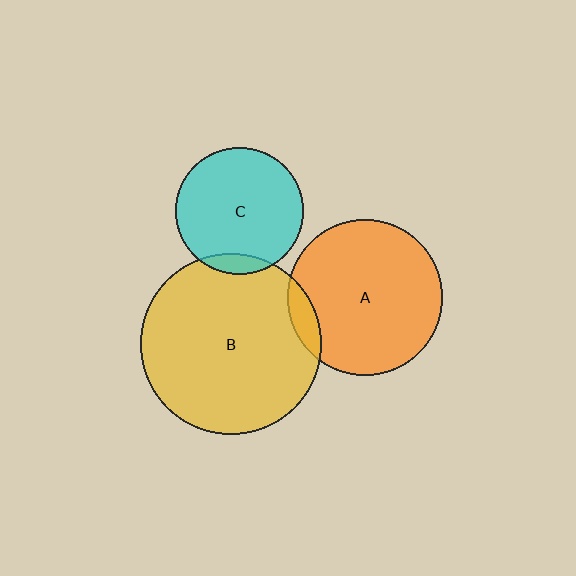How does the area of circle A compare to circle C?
Approximately 1.5 times.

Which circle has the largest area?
Circle B (yellow).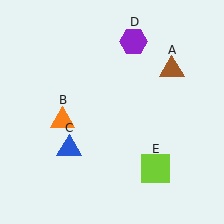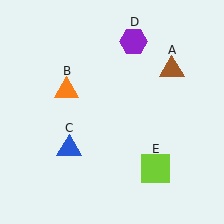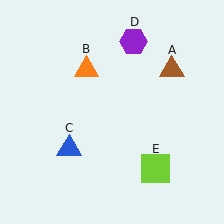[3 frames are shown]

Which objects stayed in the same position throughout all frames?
Brown triangle (object A) and blue triangle (object C) and purple hexagon (object D) and lime square (object E) remained stationary.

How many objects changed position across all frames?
1 object changed position: orange triangle (object B).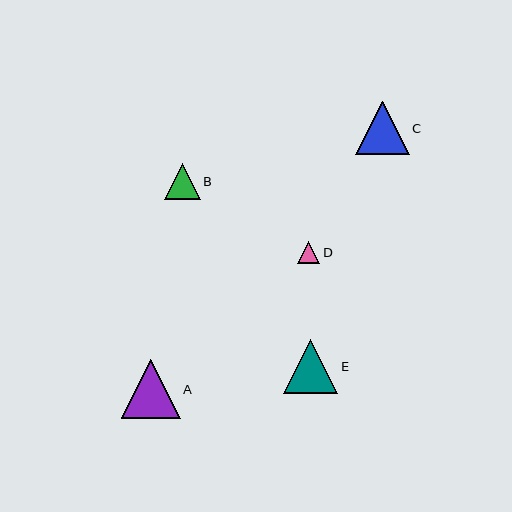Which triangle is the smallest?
Triangle D is the smallest with a size of approximately 22 pixels.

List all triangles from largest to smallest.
From largest to smallest: A, E, C, B, D.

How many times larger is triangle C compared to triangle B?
Triangle C is approximately 1.5 times the size of triangle B.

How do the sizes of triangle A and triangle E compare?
Triangle A and triangle E are approximately the same size.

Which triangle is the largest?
Triangle A is the largest with a size of approximately 58 pixels.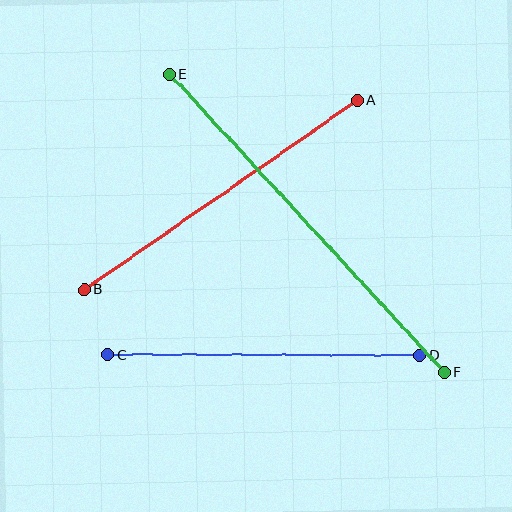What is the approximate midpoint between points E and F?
The midpoint is at approximately (307, 224) pixels.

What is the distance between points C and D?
The distance is approximately 312 pixels.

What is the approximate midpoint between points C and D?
The midpoint is at approximately (264, 355) pixels.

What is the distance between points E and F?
The distance is approximately 405 pixels.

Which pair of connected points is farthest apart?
Points E and F are farthest apart.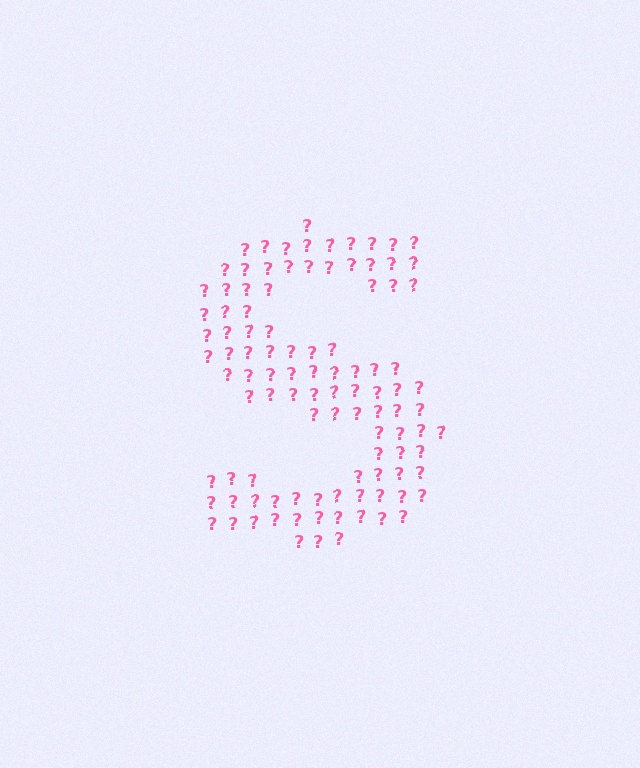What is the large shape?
The large shape is the letter S.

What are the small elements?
The small elements are question marks.